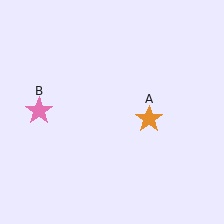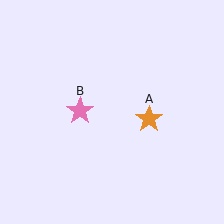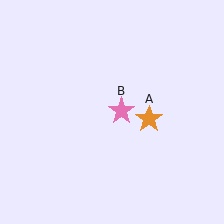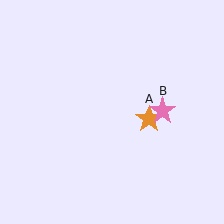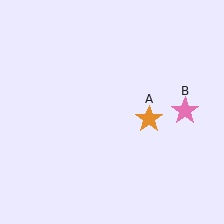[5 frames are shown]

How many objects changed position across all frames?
1 object changed position: pink star (object B).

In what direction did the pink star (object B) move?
The pink star (object B) moved right.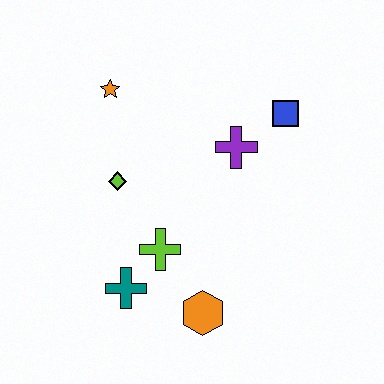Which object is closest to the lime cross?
The teal cross is closest to the lime cross.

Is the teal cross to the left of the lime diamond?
No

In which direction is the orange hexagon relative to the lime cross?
The orange hexagon is below the lime cross.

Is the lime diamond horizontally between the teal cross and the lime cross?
No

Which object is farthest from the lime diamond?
The blue square is farthest from the lime diamond.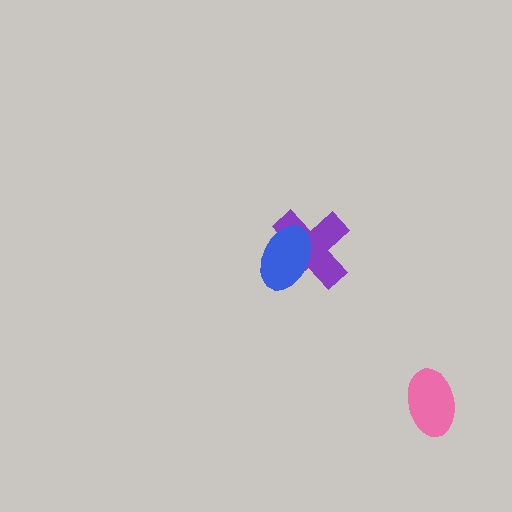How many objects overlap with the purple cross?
1 object overlaps with the purple cross.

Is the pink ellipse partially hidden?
No, no other shape covers it.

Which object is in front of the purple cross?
The blue ellipse is in front of the purple cross.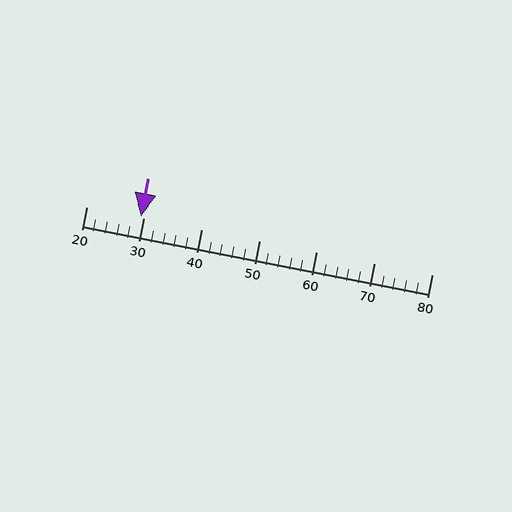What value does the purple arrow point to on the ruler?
The purple arrow points to approximately 30.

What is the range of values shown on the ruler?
The ruler shows values from 20 to 80.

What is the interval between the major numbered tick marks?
The major tick marks are spaced 10 units apart.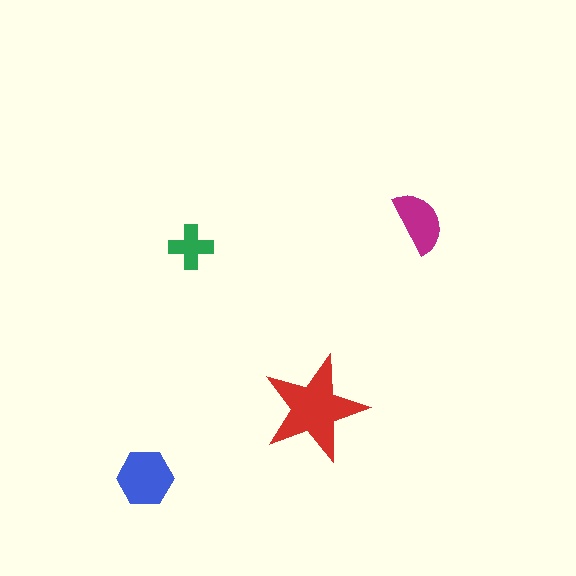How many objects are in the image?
There are 4 objects in the image.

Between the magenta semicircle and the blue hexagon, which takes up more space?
The blue hexagon.